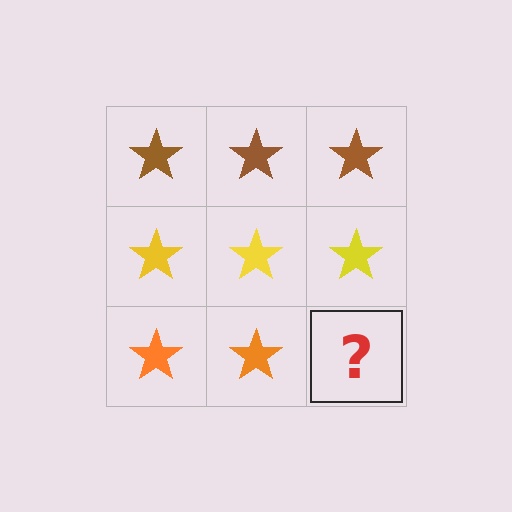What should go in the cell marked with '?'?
The missing cell should contain an orange star.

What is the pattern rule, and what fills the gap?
The rule is that each row has a consistent color. The gap should be filled with an orange star.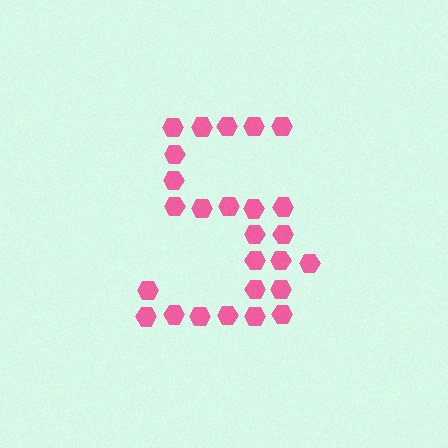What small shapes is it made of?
It is made of small hexagons.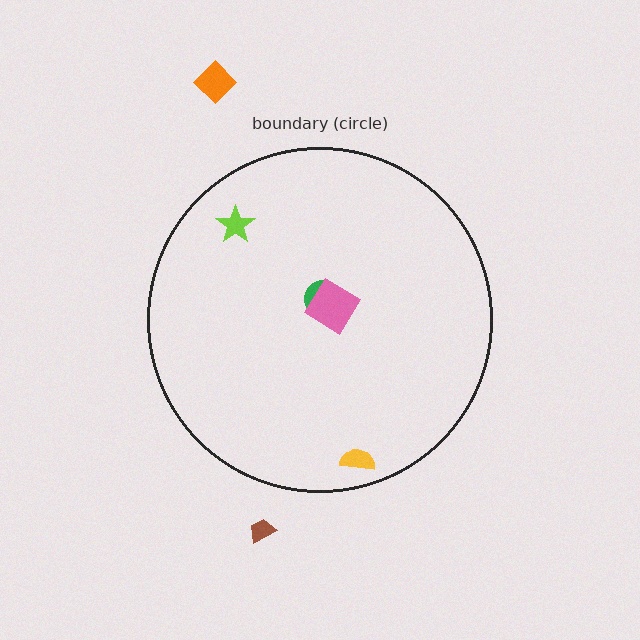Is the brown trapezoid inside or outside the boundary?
Outside.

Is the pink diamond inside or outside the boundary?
Inside.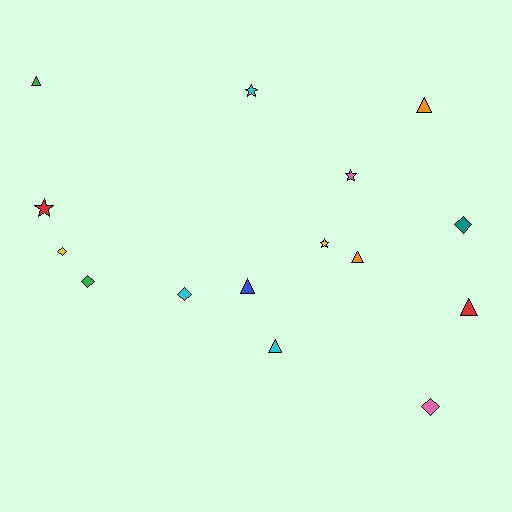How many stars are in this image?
There are 4 stars.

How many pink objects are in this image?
There are 2 pink objects.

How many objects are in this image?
There are 15 objects.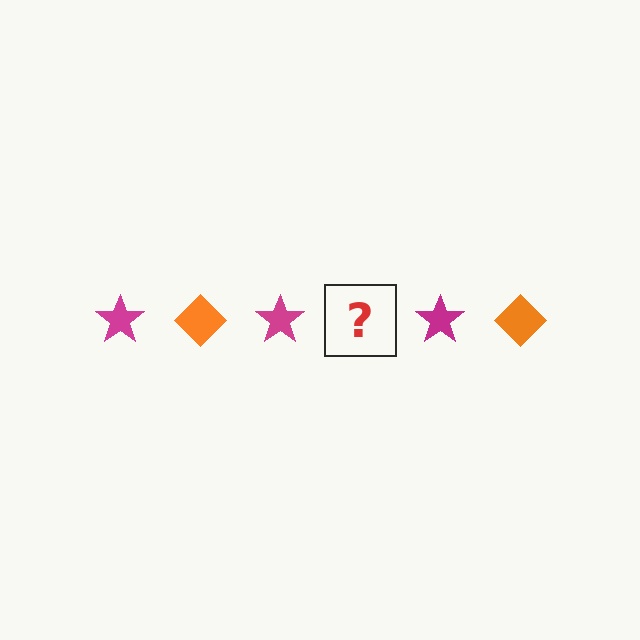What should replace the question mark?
The question mark should be replaced with an orange diamond.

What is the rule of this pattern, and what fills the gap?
The rule is that the pattern alternates between magenta star and orange diamond. The gap should be filled with an orange diamond.